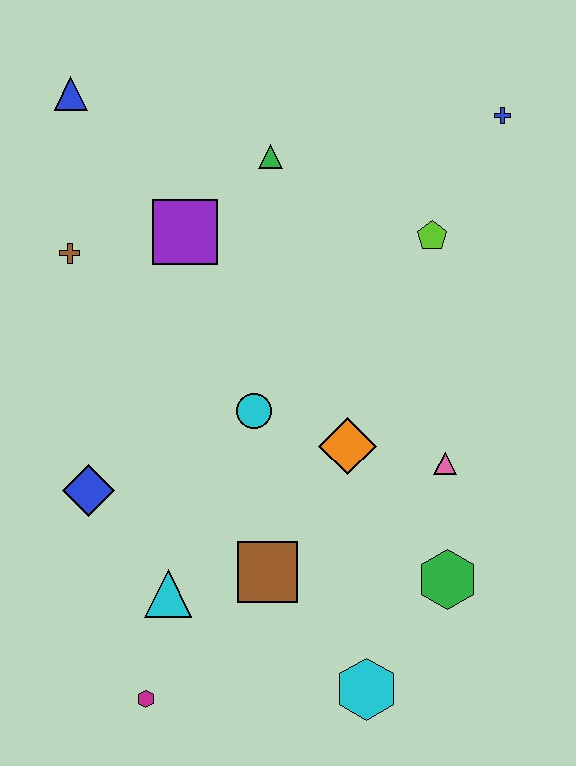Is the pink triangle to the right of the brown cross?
Yes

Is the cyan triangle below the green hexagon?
Yes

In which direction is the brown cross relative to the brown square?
The brown cross is above the brown square.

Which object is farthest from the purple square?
The cyan hexagon is farthest from the purple square.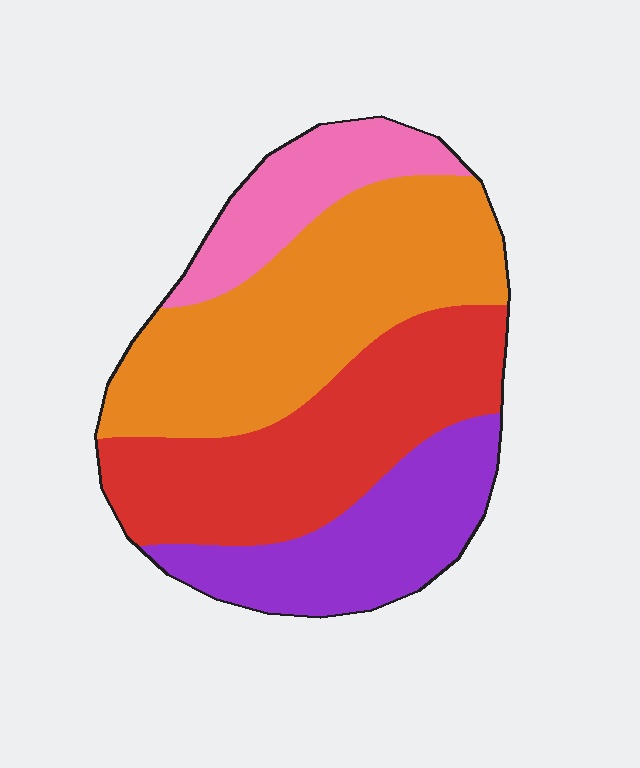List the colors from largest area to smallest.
From largest to smallest: orange, red, purple, pink.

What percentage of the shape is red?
Red takes up about one third (1/3) of the shape.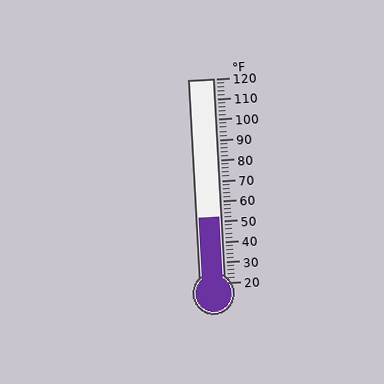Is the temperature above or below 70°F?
The temperature is below 70°F.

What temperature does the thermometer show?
The thermometer shows approximately 52°F.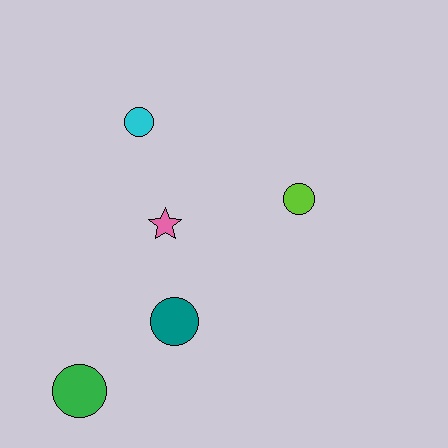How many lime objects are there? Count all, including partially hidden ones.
There is 1 lime object.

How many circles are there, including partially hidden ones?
There are 4 circles.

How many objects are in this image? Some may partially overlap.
There are 5 objects.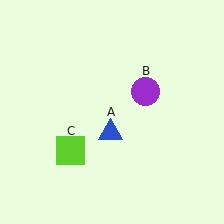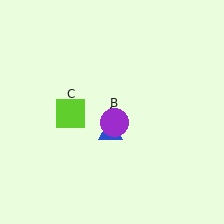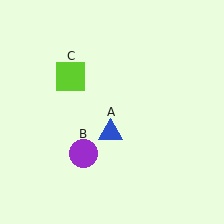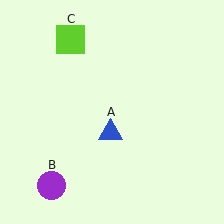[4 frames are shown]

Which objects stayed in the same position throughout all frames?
Blue triangle (object A) remained stationary.